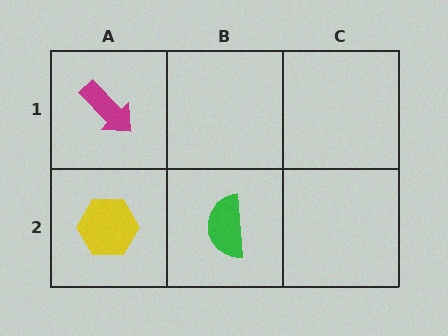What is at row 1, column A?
A magenta arrow.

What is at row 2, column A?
A yellow hexagon.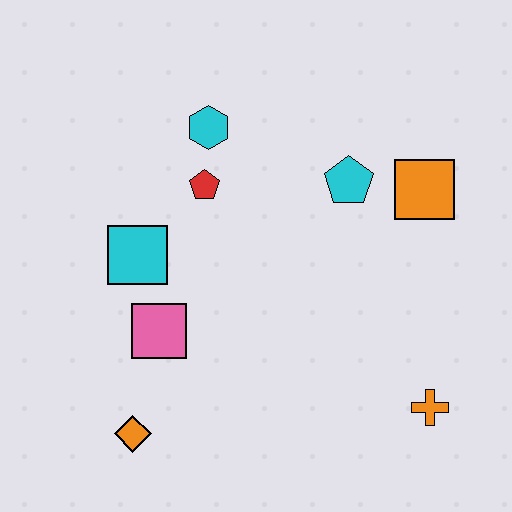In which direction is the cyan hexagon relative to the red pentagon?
The cyan hexagon is above the red pentagon.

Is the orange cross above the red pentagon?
No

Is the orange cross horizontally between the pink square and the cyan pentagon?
No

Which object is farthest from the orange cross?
The cyan hexagon is farthest from the orange cross.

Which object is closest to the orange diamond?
The pink square is closest to the orange diamond.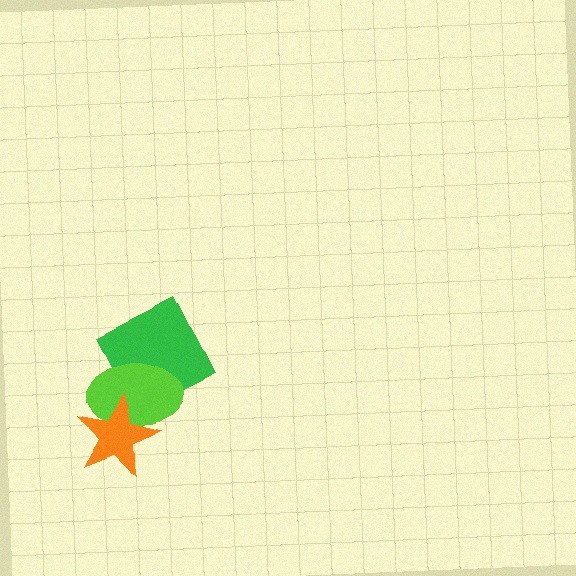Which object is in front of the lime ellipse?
The orange star is in front of the lime ellipse.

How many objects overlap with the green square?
1 object overlaps with the green square.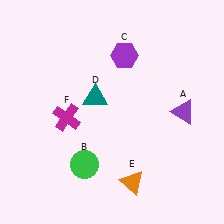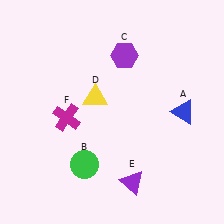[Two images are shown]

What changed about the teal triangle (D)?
In Image 1, D is teal. In Image 2, it changed to yellow.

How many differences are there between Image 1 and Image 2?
There are 3 differences between the two images.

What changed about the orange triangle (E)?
In Image 1, E is orange. In Image 2, it changed to purple.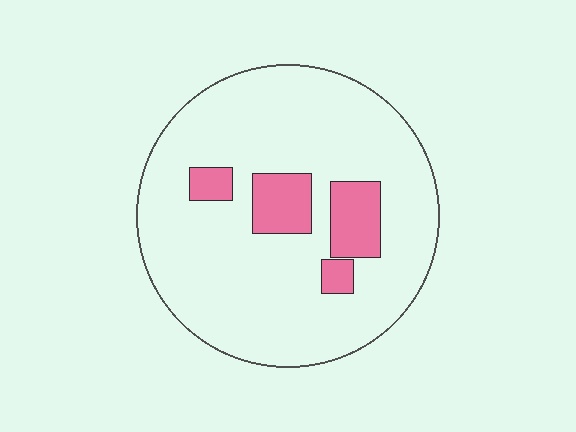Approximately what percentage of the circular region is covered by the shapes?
Approximately 15%.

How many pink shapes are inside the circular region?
4.